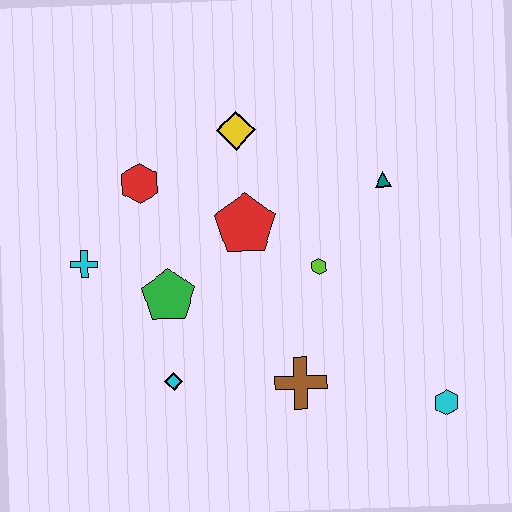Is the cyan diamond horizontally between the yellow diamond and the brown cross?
No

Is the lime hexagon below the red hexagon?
Yes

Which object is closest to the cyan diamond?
The green pentagon is closest to the cyan diamond.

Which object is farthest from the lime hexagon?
The cyan cross is farthest from the lime hexagon.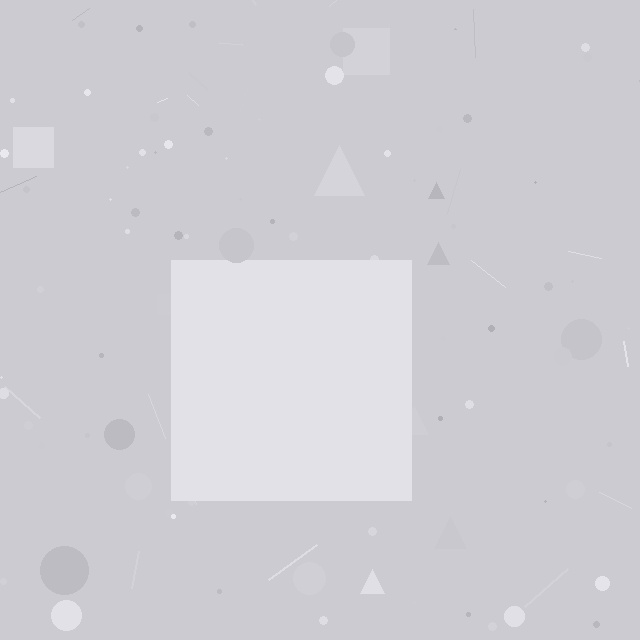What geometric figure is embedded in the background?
A square is embedded in the background.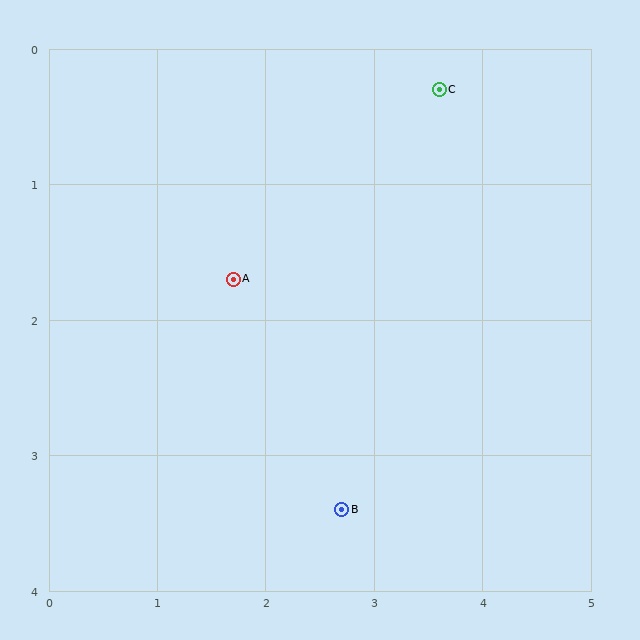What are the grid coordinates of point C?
Point C is at approximately (3.6, 0.3).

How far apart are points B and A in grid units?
Points B and A are about 2.0 grid units apart.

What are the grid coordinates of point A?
Point A is at approximately (1.7, 1.7).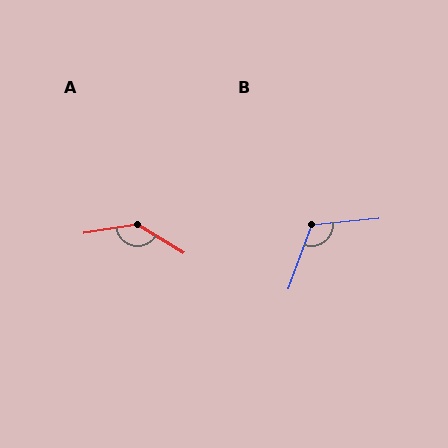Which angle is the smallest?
B, at approximately 116 degrees.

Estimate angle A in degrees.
Approximately 139 degrees.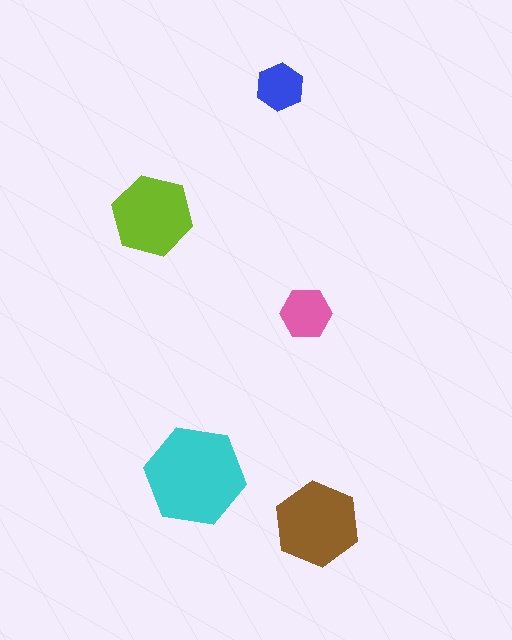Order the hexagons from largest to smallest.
the cyan one, the brown one, the lime one, the pink one, the blue one.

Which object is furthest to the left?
The lime hexagon is leftmost.